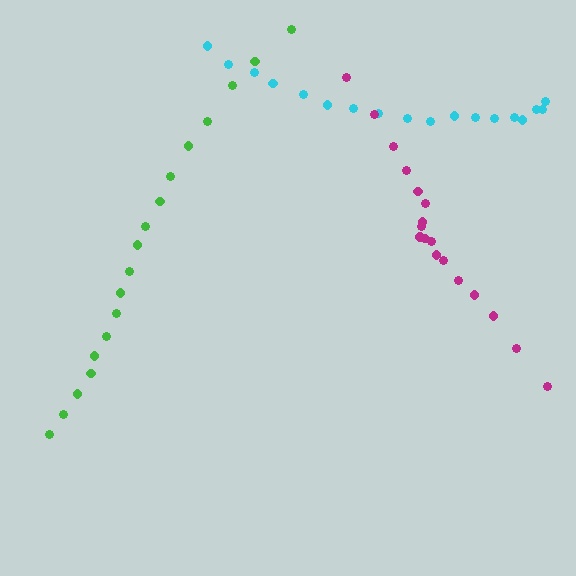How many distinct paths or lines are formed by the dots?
There are 3 distinct paths.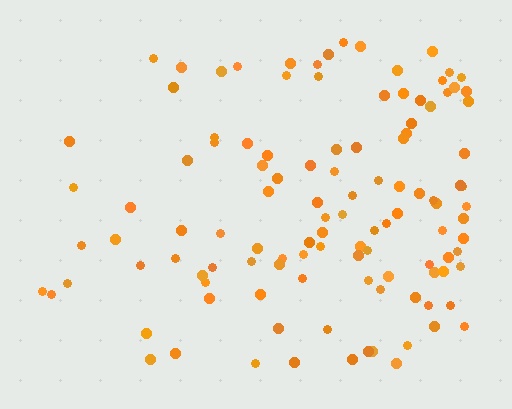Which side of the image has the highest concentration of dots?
The right.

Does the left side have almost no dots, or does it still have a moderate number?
Still a moderate number, just noticeably fewer than the right.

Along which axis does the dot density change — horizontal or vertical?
Horizontal.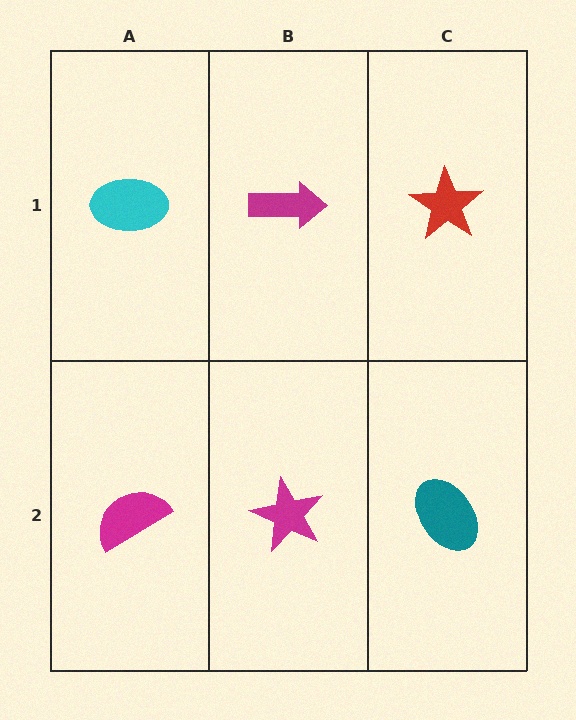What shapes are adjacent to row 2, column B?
A magenta arrow (row 1, column B), a magenta semicircle (row 2, column A), a teal ellipse (row 2, column C).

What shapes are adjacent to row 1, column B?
A magenta star (row 2, column B), a cyan ellipse (row 1, column A), a red star (row 1, column C).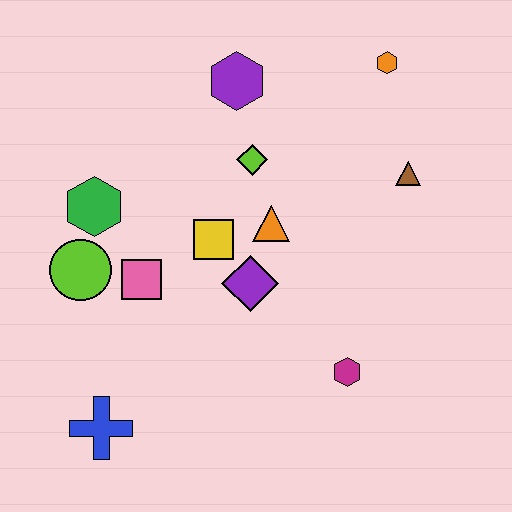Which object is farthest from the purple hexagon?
The blue cross is farthest from the purple hexagon.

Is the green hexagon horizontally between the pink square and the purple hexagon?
No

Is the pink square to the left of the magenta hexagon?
Yes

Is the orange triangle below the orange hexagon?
Yes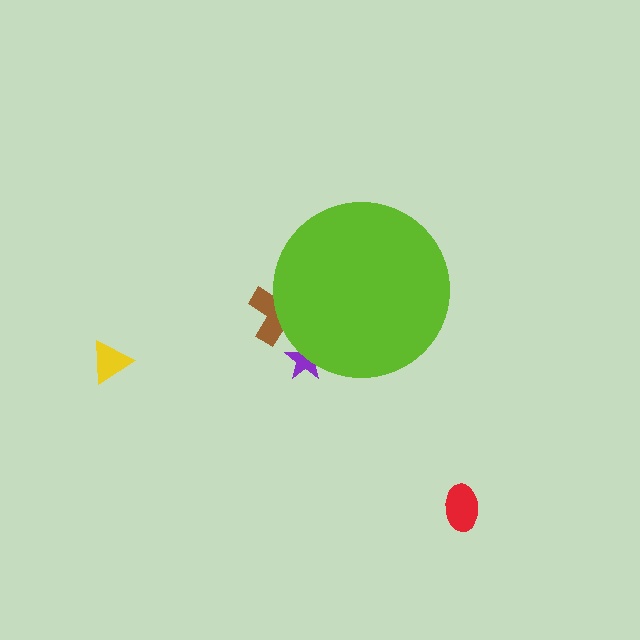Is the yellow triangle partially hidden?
No, the yellow triangle is fully visible.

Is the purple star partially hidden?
Yes, the purple star is partially hidden behind the lime circle.